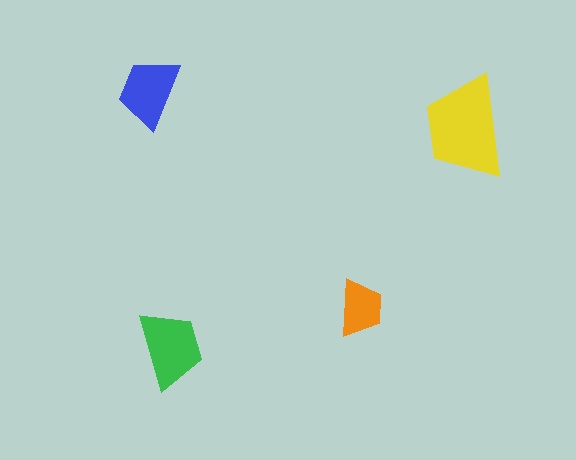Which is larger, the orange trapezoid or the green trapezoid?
The green one.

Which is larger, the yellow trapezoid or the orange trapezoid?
The yellow one.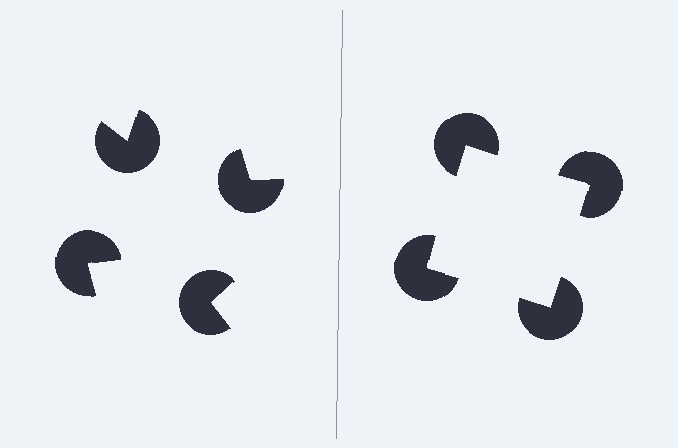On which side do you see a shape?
An illusory square appears on the right side. On the left side the wedge cuts are rotated, so no coherent shape forms.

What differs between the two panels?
The pac-man discs are positioned identically on both sides; only the wedge orientations differ. On the right they align to a square; on the left they are misaligned.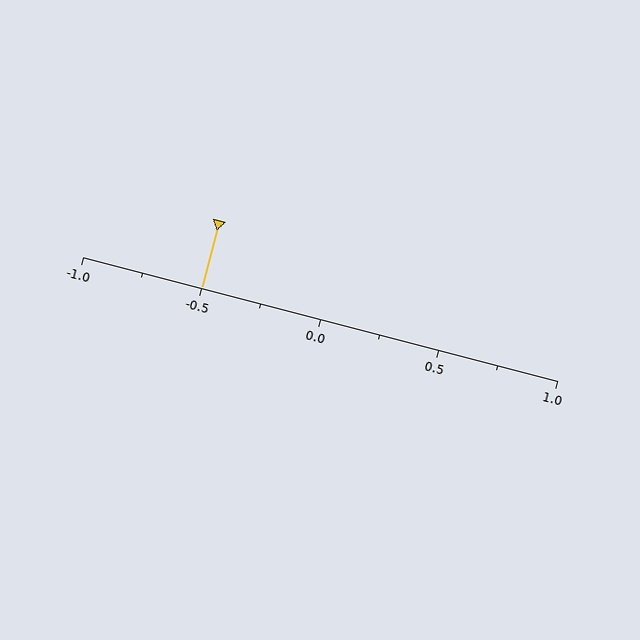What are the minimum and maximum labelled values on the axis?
The axis runs from -1.0 to 1.0.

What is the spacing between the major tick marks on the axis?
The major ticks are spaced 0.5 apart.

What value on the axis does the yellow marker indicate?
The marker indicates approximately -0.5.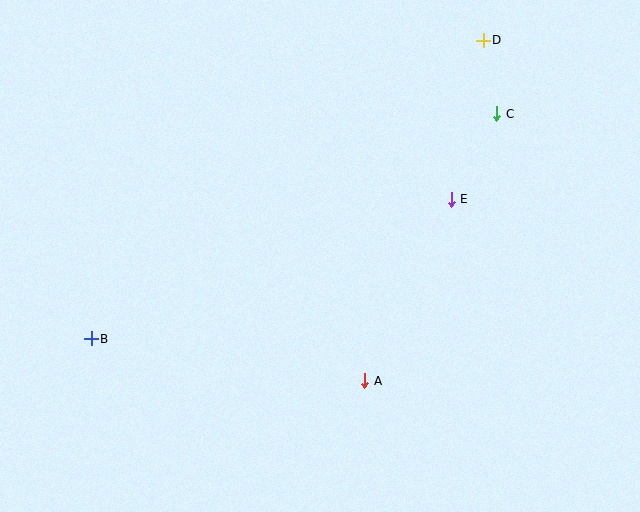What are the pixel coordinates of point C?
Point C is at (497, 114).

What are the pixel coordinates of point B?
Point B is at (91, 339).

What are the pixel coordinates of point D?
Point D is at (483, 40).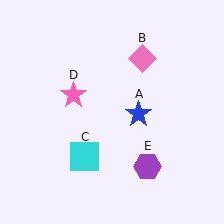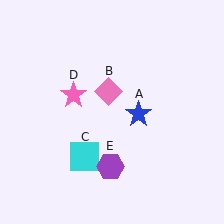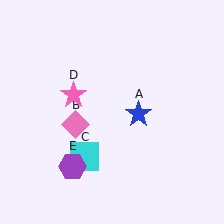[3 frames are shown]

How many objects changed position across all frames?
2 objects changed position: pink diamond (object B), purple hexagon (object E).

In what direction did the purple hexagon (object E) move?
The purple hexagon (object E) moved left.